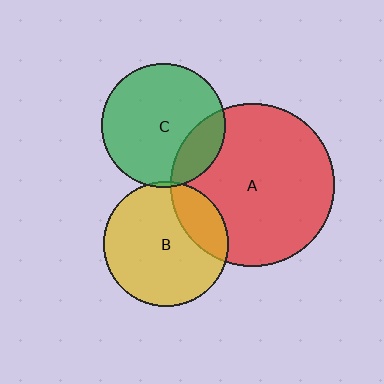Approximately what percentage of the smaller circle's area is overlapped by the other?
Approximately 20%.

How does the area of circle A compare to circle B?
Approximately 1.7 times.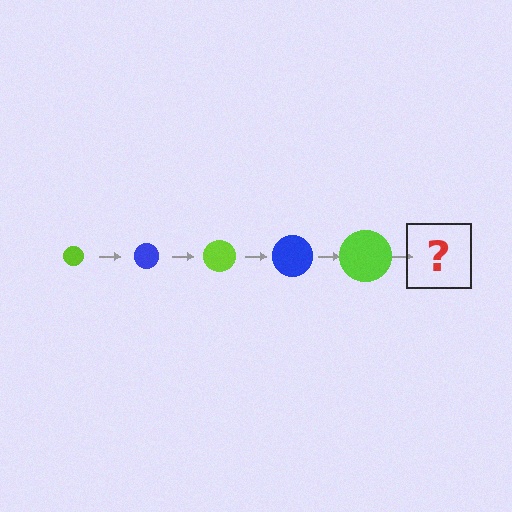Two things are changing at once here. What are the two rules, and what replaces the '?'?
The two rules are that the circle grows larger each step and the color cycles through lime and blue. The '?' should be a blue circle, larger than the previous one.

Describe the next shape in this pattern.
It should be a blue circle, larger than the previous one.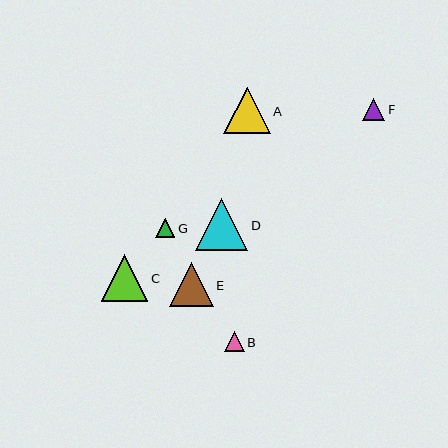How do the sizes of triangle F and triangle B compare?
Triangle F and triangle B are approximately the same size.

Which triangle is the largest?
Triangle D is the largest with a size of approximately 52 pixels.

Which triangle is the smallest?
Triangle G is the smallest with a size of approximately 19 pixels.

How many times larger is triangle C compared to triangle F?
Triangle C is approximately 2.1 times the size of triangle F.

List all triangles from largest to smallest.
From largest to smallest: D, C, A, E, F, B, G.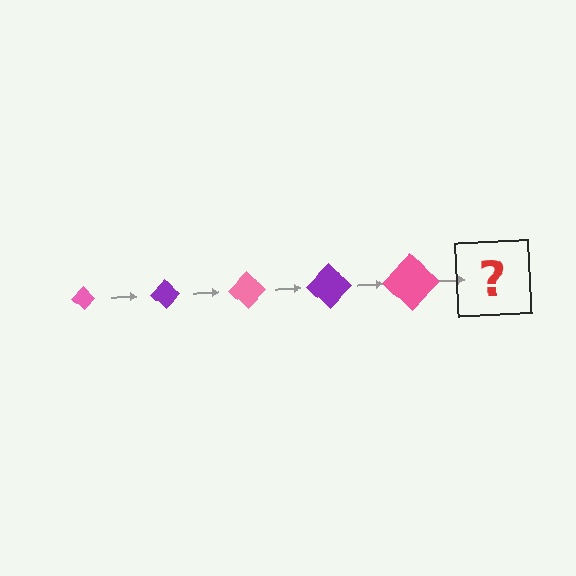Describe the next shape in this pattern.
It should be a purple diamond, larger than the previous one.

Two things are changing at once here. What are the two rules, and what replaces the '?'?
The two rules are that the diamond grows larger each step and the color cycles through pink and purple. The '?' should be a purple diamond, larger than the previous one.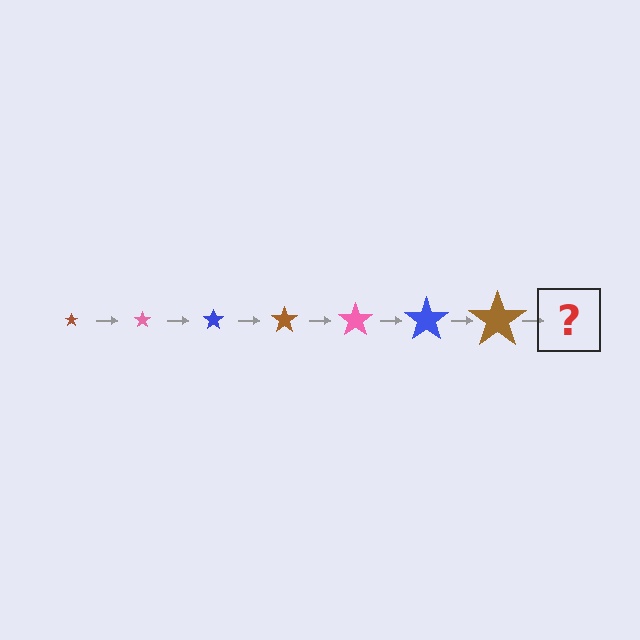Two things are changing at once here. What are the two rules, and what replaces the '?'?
The two rules are that the star grows larger each step and the color cycles through brown, pink, and blue. The '?' should be a pink star, larger than the previous one.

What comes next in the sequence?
The next element should be a pink star, larger than the previous one.